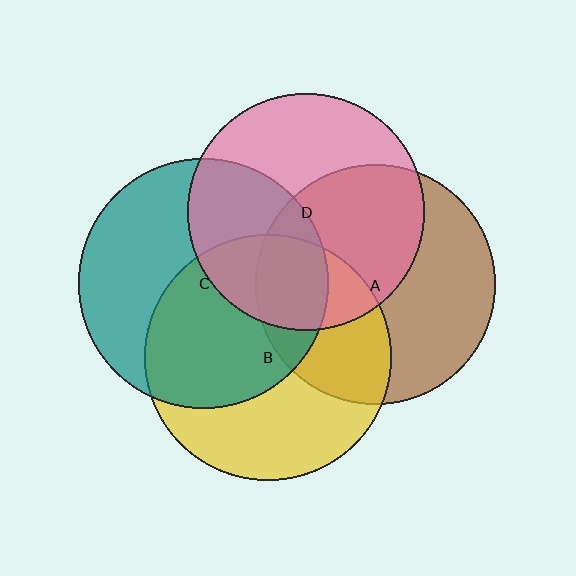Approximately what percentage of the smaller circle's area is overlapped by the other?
Approximately 35%.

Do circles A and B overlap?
Yes.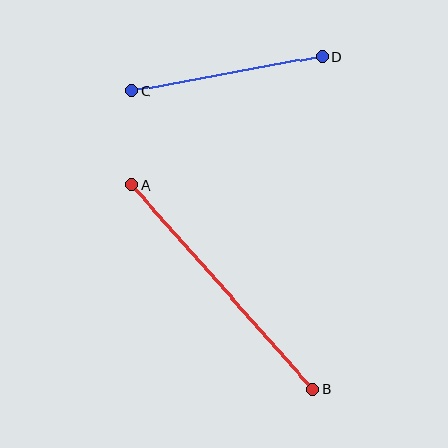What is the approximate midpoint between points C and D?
The midpoint is at approximately (227, 74) pixels.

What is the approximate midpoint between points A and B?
The midpoint is at approximately (222, 287) pixels.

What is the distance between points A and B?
The distance is approximately 272 pixels.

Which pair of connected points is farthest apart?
Points A and B are farthest apart.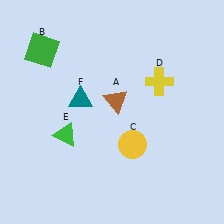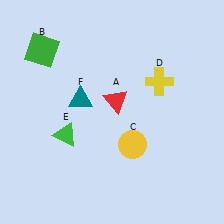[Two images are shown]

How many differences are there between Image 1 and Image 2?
There is 1 difference between the two images.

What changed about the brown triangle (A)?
In Image 1, A is brown. In Image 2, it changed to red.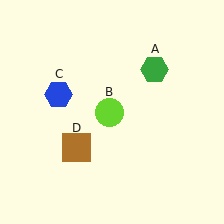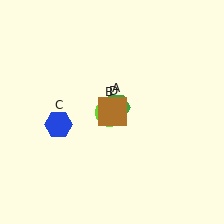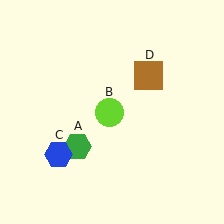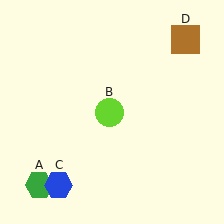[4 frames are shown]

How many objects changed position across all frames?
3 objects changed position: green hexagon (object A), blue hexagon (object C), brown square (object D).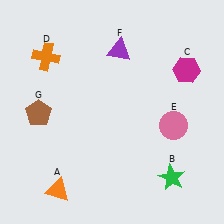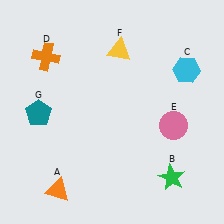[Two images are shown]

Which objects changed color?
C changed from magenta to cyan. F changed from purple to yellow. G changed from brown to teal.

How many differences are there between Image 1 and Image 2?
There are 3 differences between the two images.